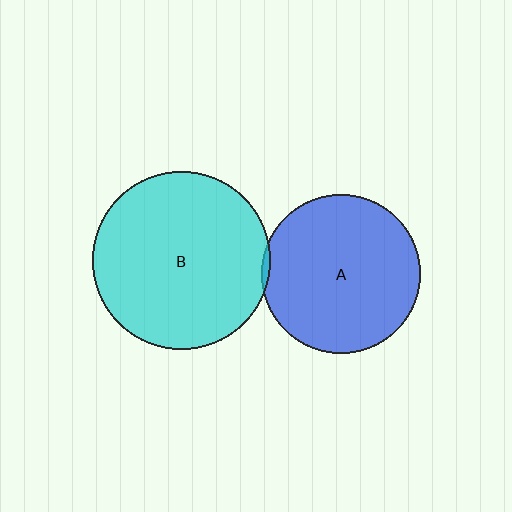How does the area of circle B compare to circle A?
Approximately 1.3 times.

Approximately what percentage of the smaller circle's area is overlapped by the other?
Approximately 5%.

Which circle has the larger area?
Circle B (cyan).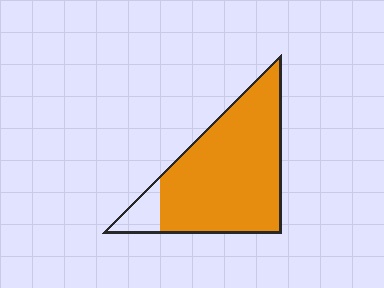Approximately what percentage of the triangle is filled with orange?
Approximately 90%.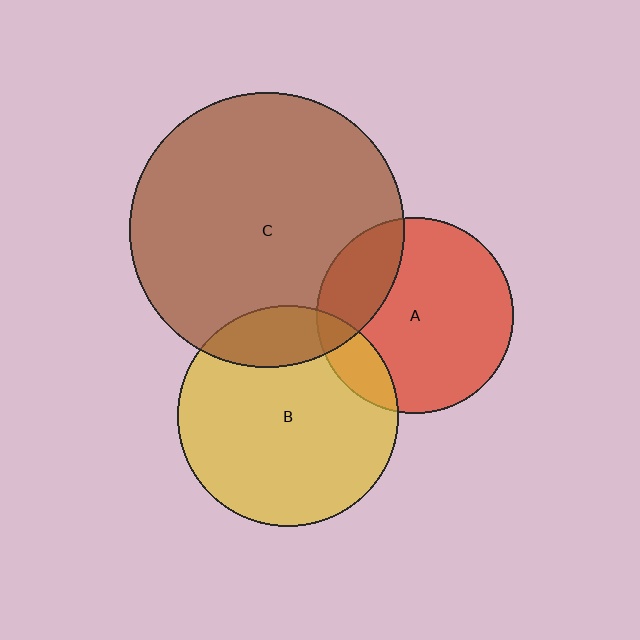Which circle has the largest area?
Circle C (brown).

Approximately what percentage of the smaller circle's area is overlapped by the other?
Approximately 15%.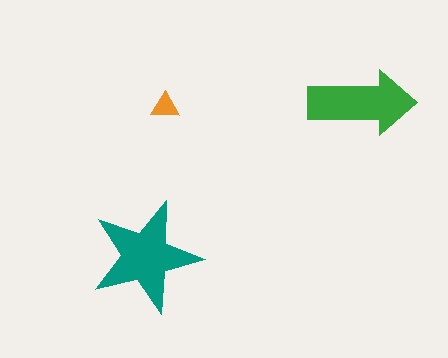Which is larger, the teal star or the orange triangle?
The teal star.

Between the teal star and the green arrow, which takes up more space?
The teal star.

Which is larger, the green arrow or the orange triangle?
The green arrow.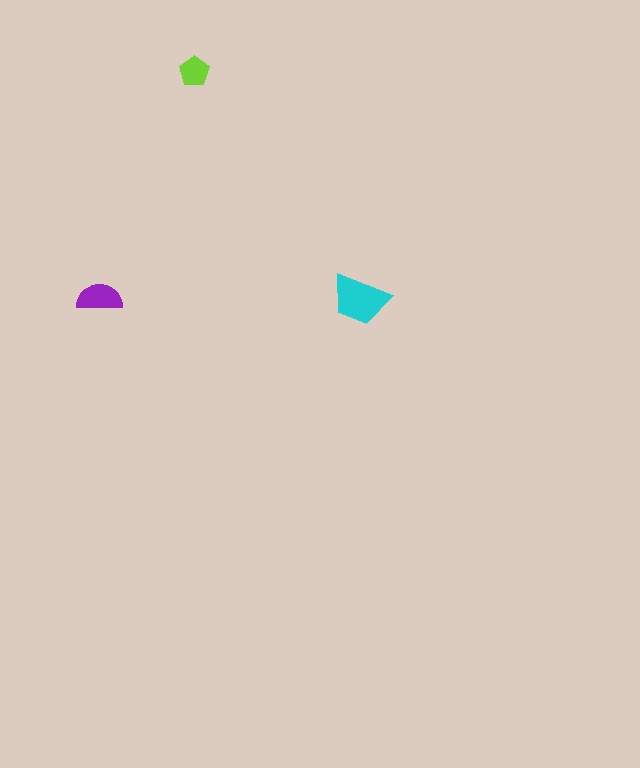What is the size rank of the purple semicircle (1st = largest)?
2nd.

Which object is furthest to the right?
The cyan trapezoid is rightmost.